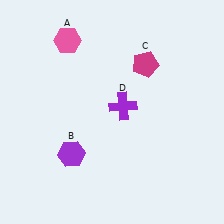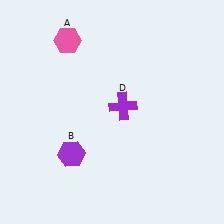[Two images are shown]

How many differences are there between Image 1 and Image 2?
There is 1 difference between the two images.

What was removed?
The magenta pentagon (C) was removed in Image 2.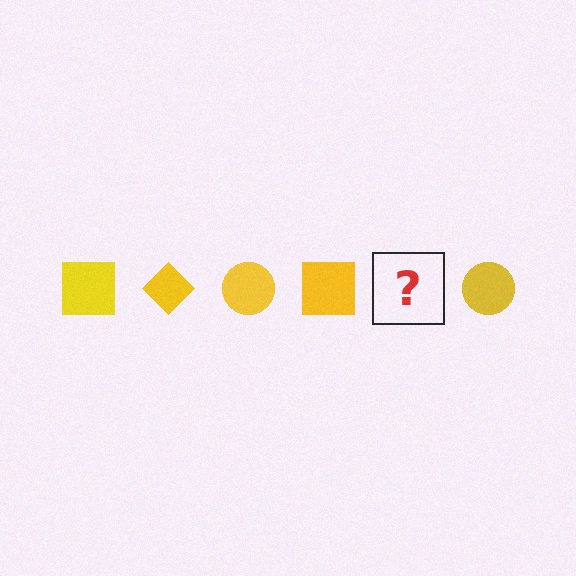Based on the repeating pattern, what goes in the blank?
The blank should be a yellow diamond.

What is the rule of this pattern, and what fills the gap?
The rule is that the pattern cycles through square, diamond, circle shapes in yellow. The gap should be filled with a yellow diamond.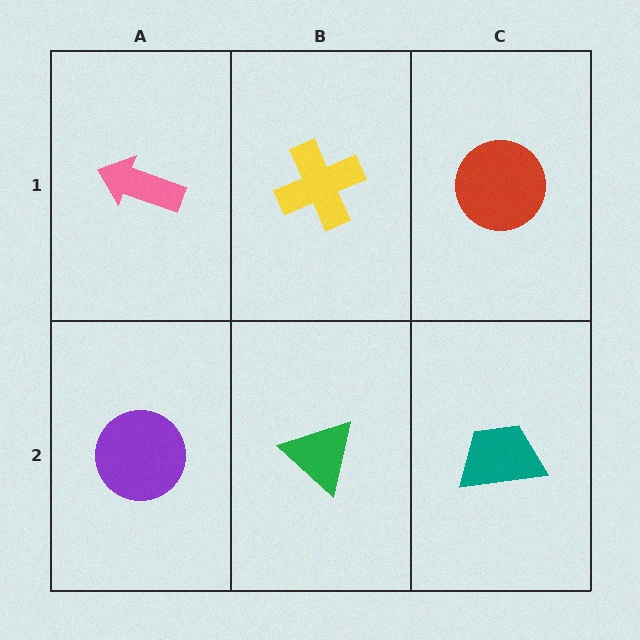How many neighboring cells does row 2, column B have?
3.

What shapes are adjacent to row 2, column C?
A red circle (row 1, column C), a green triangle (row 2, column B).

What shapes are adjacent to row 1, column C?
A teal trapezoid (row 2, column C), a yellow cross (row 1, column B).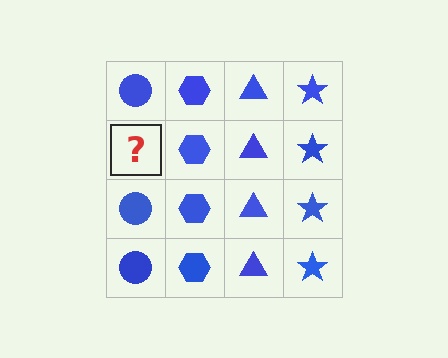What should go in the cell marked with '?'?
The missing cell should contain a blue circle.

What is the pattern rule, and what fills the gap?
The rule is that each column has a consistent shape. The gap should be filled with a blue circle.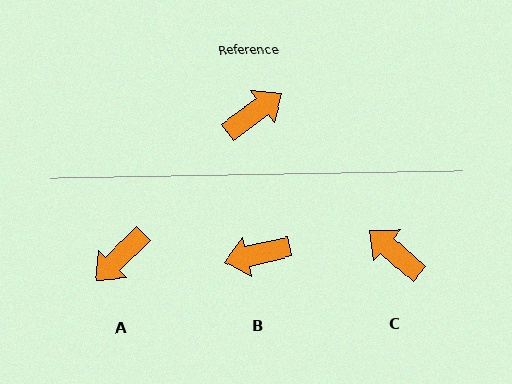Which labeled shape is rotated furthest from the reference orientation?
A, about 172 degrees away.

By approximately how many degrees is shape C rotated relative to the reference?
Approximately 103 degrees counter-clockwise.